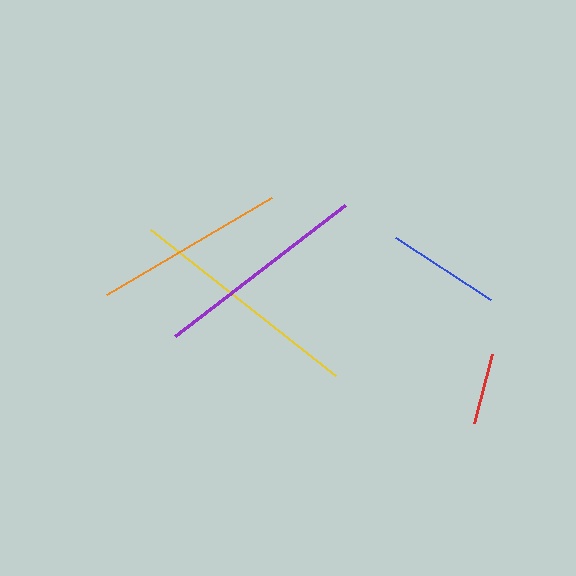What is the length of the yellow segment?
The yellow segment is approximately 236 pixels long.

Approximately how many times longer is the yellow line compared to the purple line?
The yellow line is approximately 1.1 times the length of the purple line.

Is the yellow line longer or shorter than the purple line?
The yellow line is longer than the purple line.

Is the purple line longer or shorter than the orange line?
The purple line is longer than the orange line.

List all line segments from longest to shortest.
From longest to shortest: yellow, purple, orange, blue, red.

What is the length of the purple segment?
The purple segment is approximately 214 pixels long.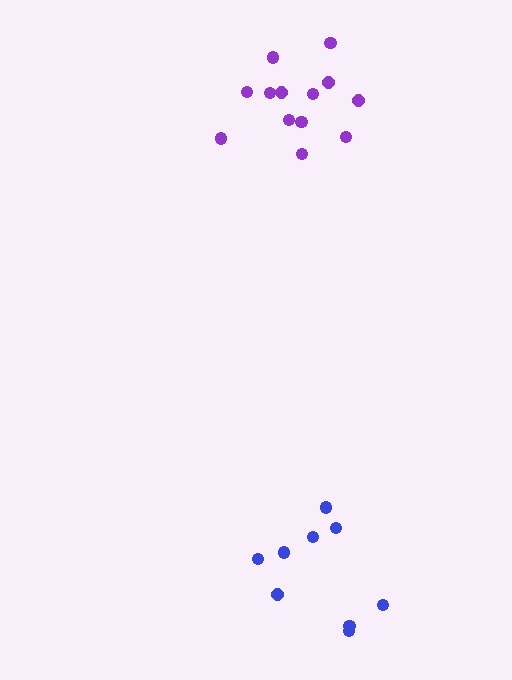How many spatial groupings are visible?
There are 2 spatial groupings.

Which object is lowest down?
The blue cluster is bottommost.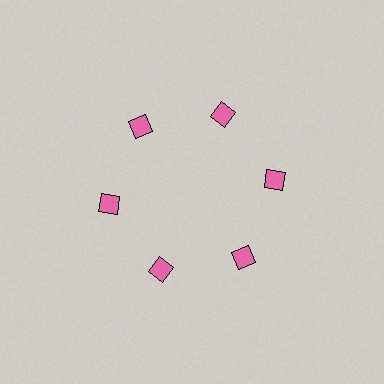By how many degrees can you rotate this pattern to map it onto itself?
The pattern maps onto itself every 60 degrees of rotation.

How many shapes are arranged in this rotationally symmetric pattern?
There are 6 shapes, arranged in 6 groups of 1.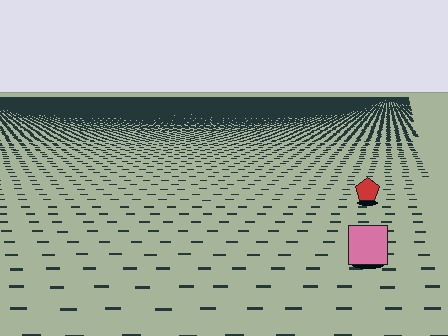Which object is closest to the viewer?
The pink square is closest. The texture marks near it are larger and more spread out.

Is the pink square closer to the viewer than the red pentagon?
Yes. The pink square is closer — you can tell from the texture gradient: the ground texture is coarser near it.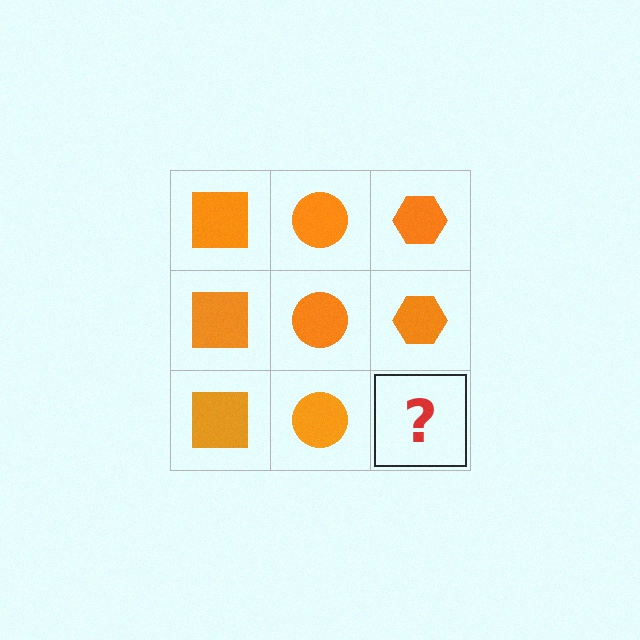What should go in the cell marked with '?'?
The missing cell should contain an orange hexagon.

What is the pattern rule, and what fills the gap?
The rule is that each column has a consistent shape. The gap should be filled with an orange hexagon.